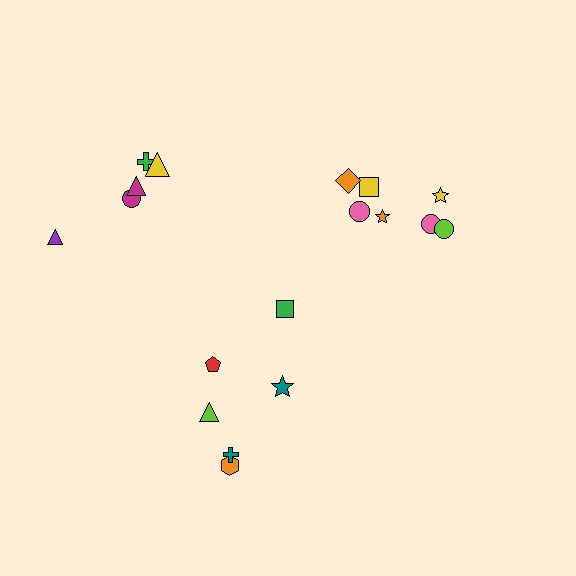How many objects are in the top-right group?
There are 7 objects.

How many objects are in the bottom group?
There are 6 objects.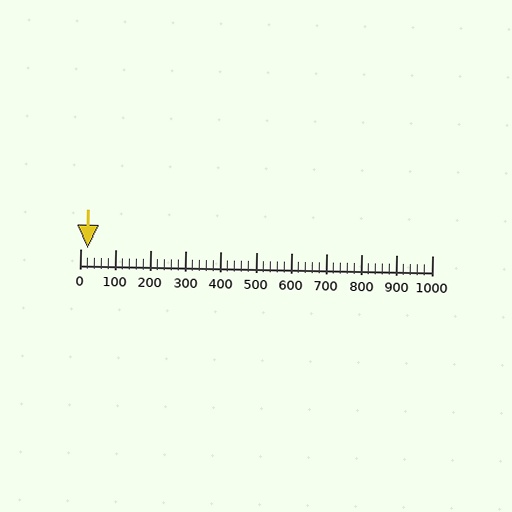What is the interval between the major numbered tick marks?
The major tick marks are spaced 100 units apart.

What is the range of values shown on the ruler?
The ruler shows values from 0 to 1000.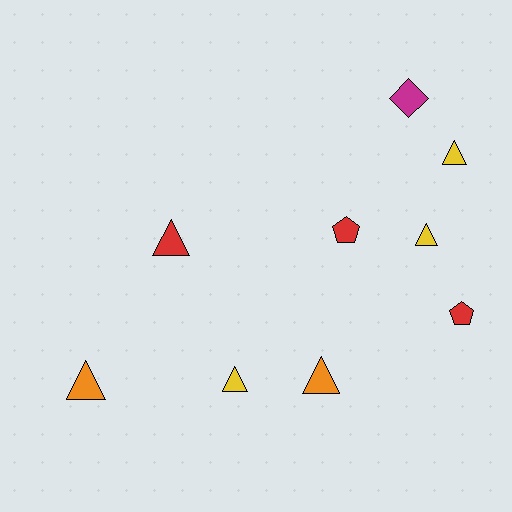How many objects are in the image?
There are 9 objects.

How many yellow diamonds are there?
There are no yellow diamonds.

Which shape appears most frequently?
Triangle, with 6 objects.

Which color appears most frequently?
Yellow, with 3 objects.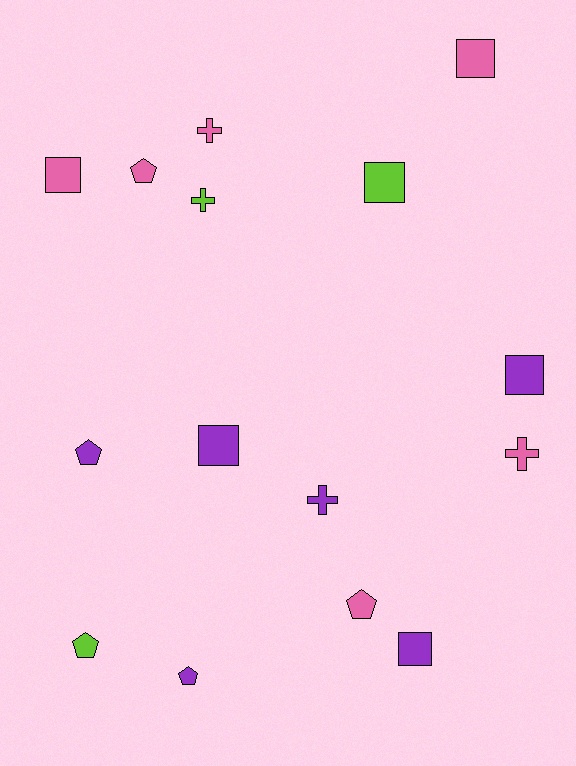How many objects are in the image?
There are 15 objects.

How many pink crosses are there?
There are 2 pink crosses.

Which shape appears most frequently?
Square, with 6 objects.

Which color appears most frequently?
Pink, with 6 objects.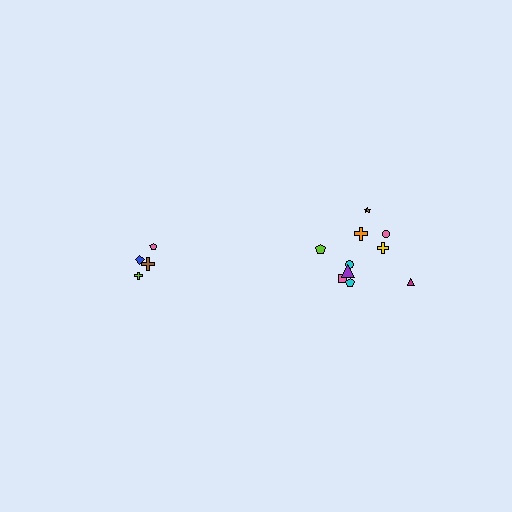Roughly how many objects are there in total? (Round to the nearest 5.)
Roughly 15 objects in total.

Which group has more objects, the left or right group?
The right group.